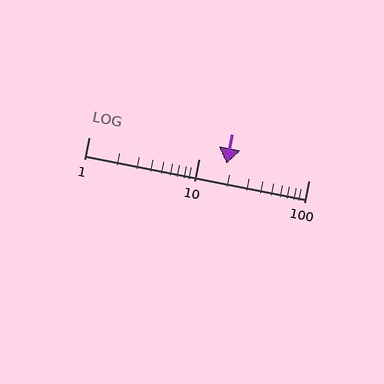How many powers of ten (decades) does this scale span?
The scale spans 2 decades, from 1 to 100.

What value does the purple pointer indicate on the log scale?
The pointer indicates approximately 18.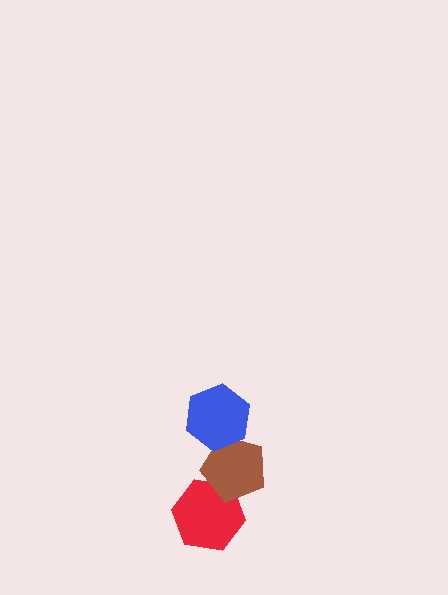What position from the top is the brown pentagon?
The brown pentagon is 2nd from the top.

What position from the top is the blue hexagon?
The blue hexagon is 1st from the top.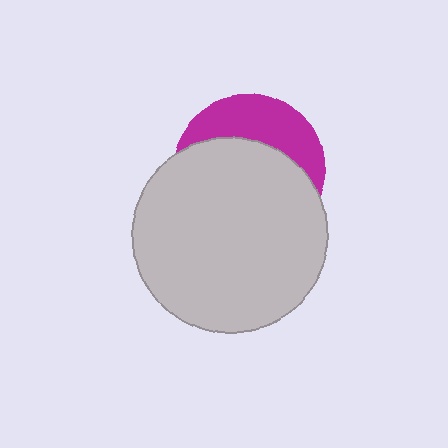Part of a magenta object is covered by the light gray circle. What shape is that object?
It is a circle.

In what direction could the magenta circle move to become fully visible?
The magenta circle could move up. That would shift it out from behind the light gray circle entirely.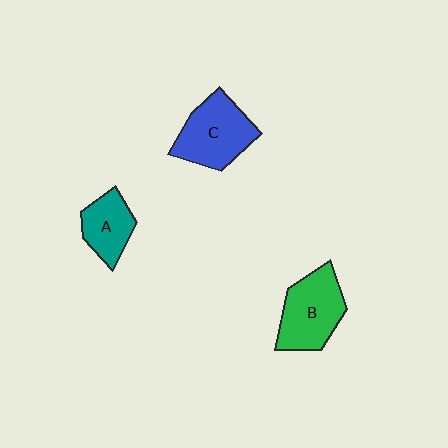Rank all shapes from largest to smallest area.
From largest to smallest: C (blue), B (green), A (teal).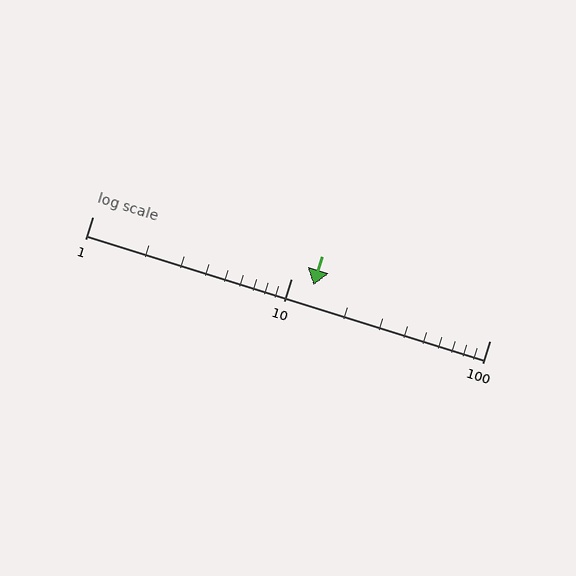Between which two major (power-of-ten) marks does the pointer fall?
The pointer is between 10 and 100.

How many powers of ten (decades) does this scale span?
The scale spans 2 decades, from 1 to 100.